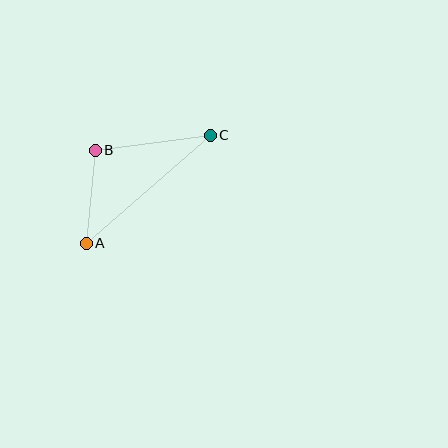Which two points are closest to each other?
Points A and B are closest to each other.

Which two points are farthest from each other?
Points A and C are farthest from each other.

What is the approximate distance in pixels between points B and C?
The distance between B and C is approximately 116 pixels.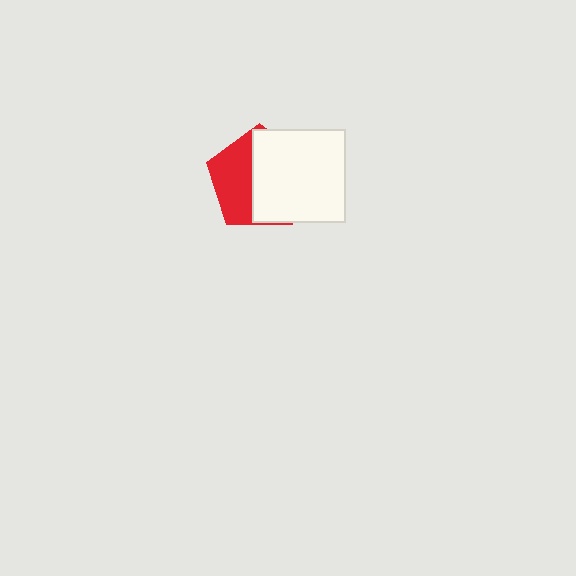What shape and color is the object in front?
The object in front is a white rectangle.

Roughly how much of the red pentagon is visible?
A small part of it is visible (roughly 41%).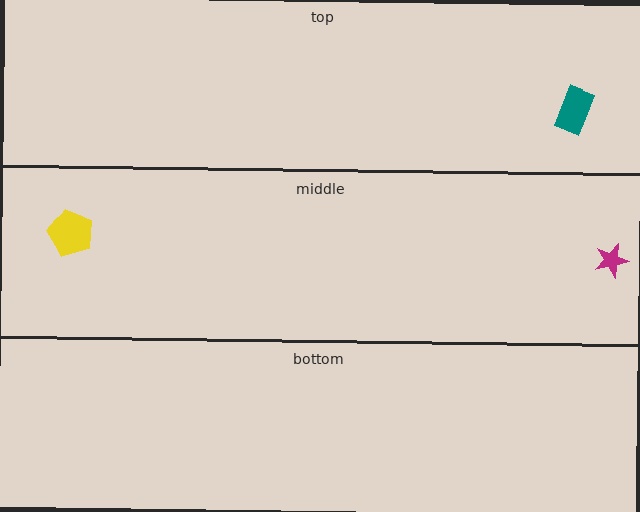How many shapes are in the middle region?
2.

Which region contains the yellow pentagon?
The middle region.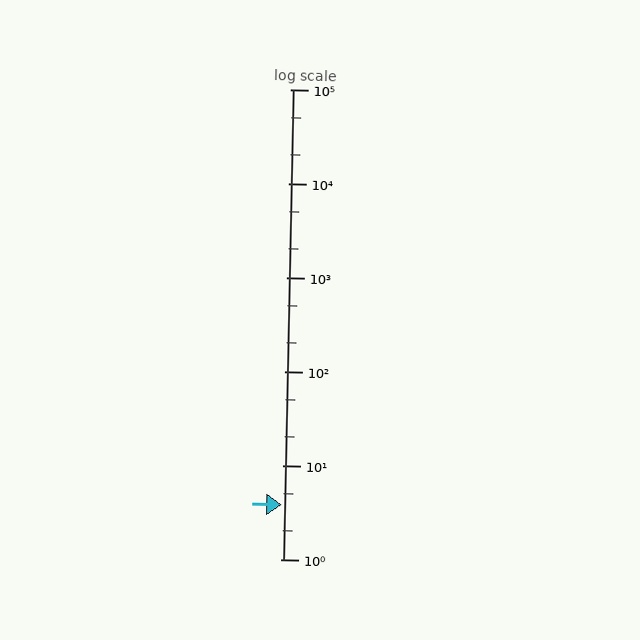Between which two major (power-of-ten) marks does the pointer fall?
The pointer is between 1 and 10.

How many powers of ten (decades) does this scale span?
The scale spans 5 decades, from 1 to 100000.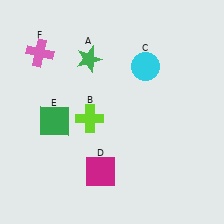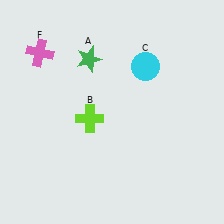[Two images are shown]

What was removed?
The magenta square (D), the green square (E) were removed in Image 2.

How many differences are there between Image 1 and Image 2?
There are 2 differences between the two images.